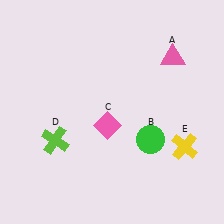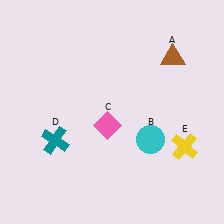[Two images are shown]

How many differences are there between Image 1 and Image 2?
There are 3 differences between the two images.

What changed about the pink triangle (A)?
In Image 1, A is pink. In Image 2, it changed to brown.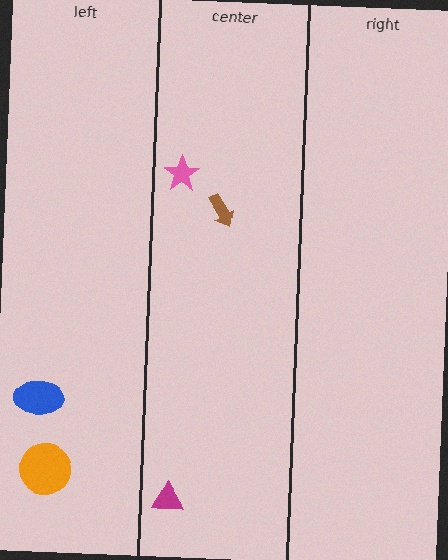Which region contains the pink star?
The center region.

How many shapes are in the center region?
3.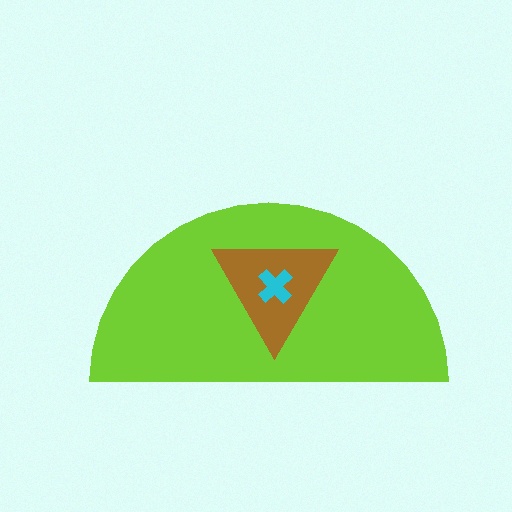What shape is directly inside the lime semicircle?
The brown triangle.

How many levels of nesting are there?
3.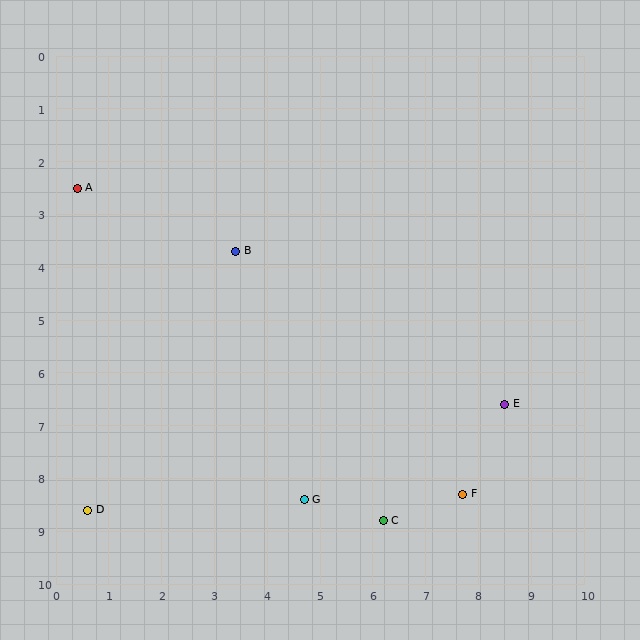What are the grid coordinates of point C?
Point C is at approximately (6.2, 8.8).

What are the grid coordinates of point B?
Point B is at approximately (3.4, 3.7).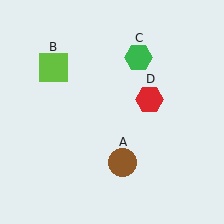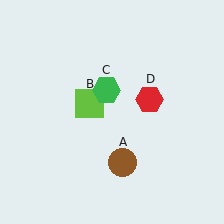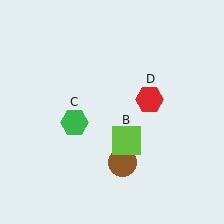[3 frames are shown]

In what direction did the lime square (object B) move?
The lime square (object B) moved down and to the right.